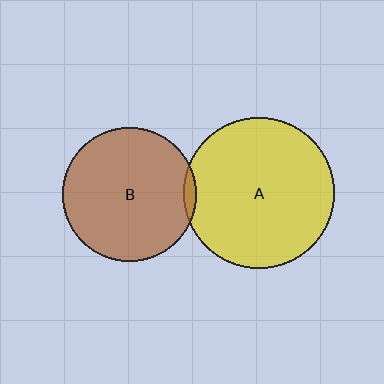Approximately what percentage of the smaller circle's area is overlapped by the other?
Approximately 5%.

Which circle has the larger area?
Circle A (yellow).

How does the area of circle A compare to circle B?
Approximately 1.3 times.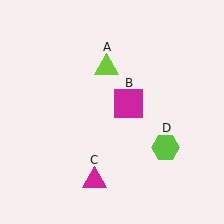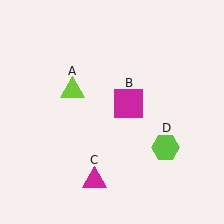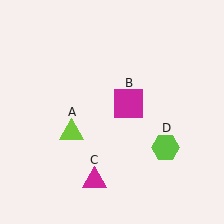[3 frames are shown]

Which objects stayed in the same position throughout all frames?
Magenta square (object B) and magenta triangle (object C) and lime hexagon (object D) remained stationary.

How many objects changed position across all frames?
1 object changed position: lime triangle (object A).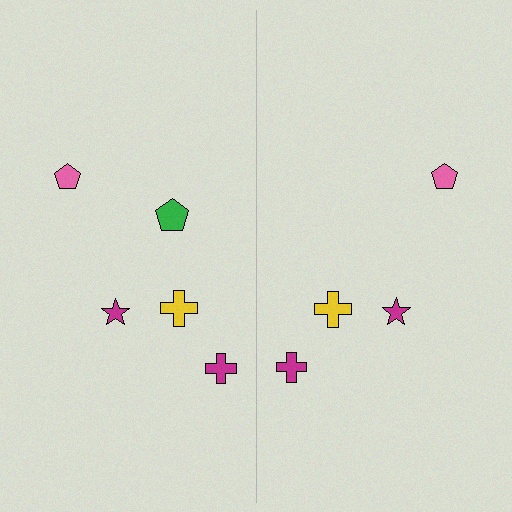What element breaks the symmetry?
A green pentagon is missing from the right side.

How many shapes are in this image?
There are 9 shapes in this image.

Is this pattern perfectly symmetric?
No, the pattern is not perfectly symmetric. A green pentagon is missing from the right side.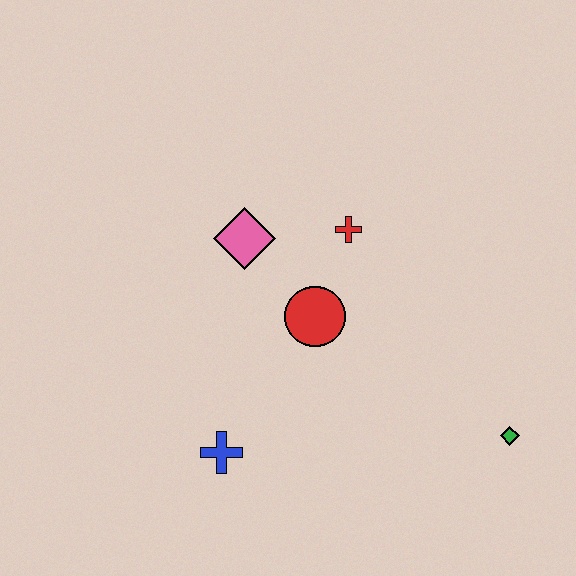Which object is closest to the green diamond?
The red circle is closest to the green diamond.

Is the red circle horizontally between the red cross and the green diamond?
No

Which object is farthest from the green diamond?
The pink diamond is farthest from the green diamond.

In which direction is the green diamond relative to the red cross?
The green diamond is below the red cross.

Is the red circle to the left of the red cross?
Yes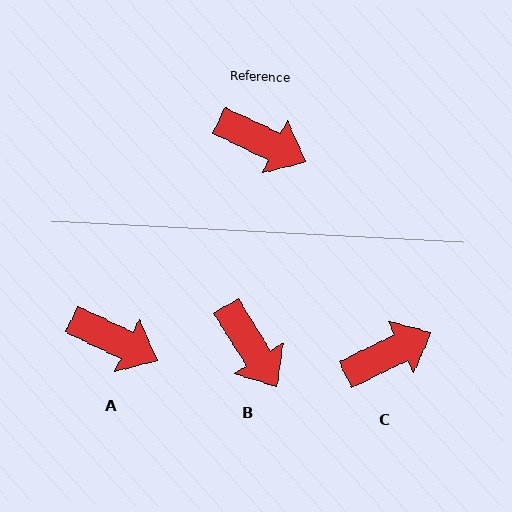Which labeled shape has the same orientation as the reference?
A.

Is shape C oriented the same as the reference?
No, it is off by about 52 degrees.